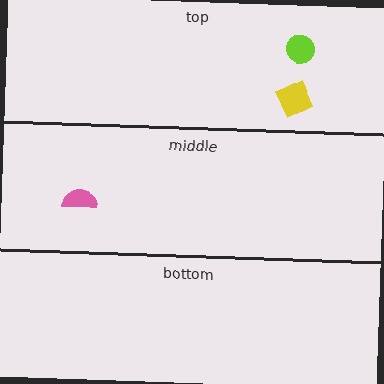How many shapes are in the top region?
2.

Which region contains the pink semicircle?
The middle region.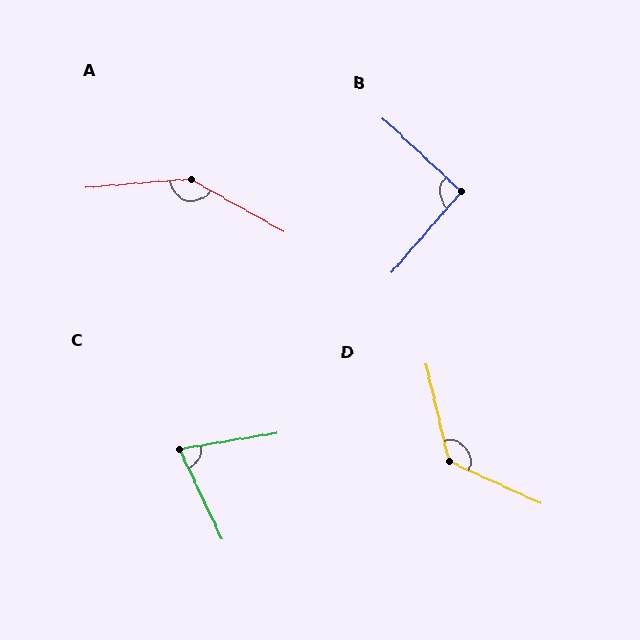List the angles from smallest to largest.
C (74°), B (92°), D (128°), A (146°).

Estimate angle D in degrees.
Approximately 128 degrees.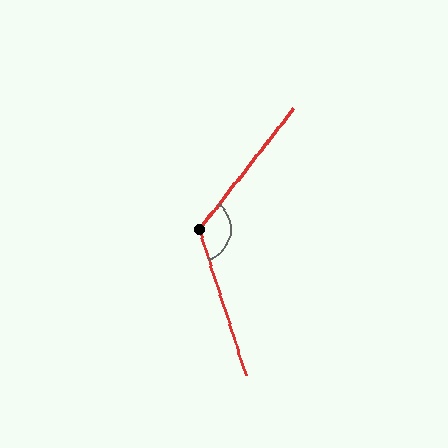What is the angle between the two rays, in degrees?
Approximately 124 degrees.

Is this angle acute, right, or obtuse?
It is obtuse.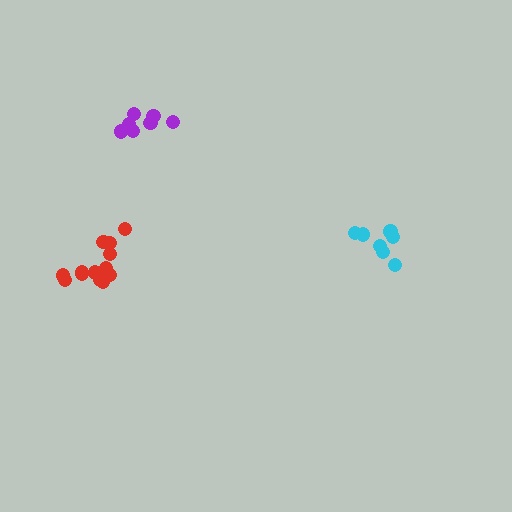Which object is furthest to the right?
The cyan cluster is rightmost.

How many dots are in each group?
Group 1: 7 dots, Group 2: 13 dots, Group 3: 7 dots (27 total).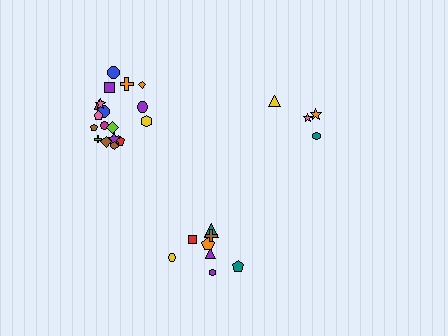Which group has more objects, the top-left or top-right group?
The top-left group.